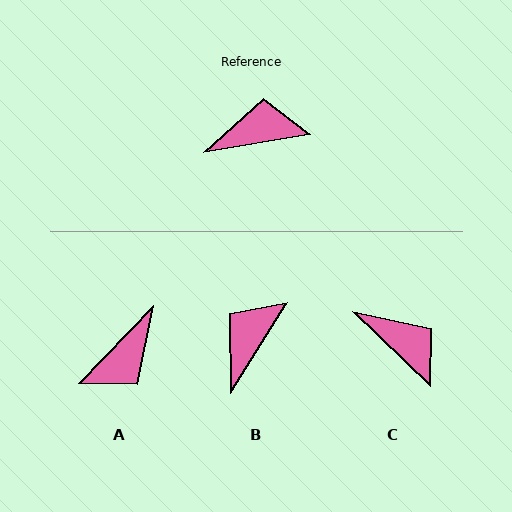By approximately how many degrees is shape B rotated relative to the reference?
Approximately 48 degrees counter-clockwise.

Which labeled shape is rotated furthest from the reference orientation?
A, about 144 degrees away.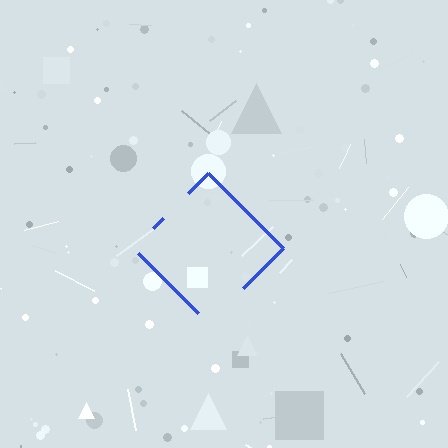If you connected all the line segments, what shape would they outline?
They would outline a diamond.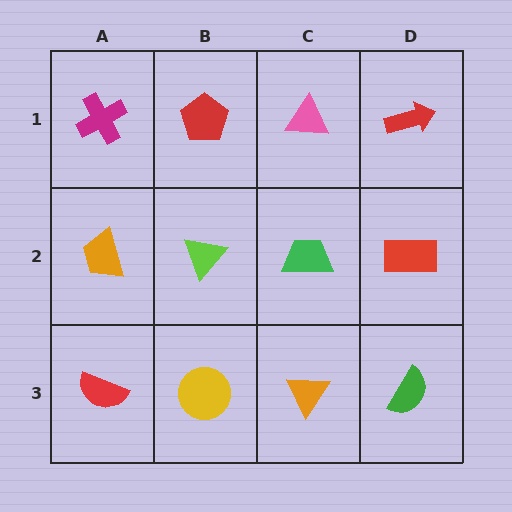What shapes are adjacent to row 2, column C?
A pink triangle (row 1, column C), an orange triangle (row 3, column C), a lime triangle (row 2, column B), a red rectangle (row 2, column D).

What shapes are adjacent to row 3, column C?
A green trapezoid (row 2, column C), a yellow circle (row 3, column B), a green semicircle (row 3, column D).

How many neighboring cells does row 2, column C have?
4.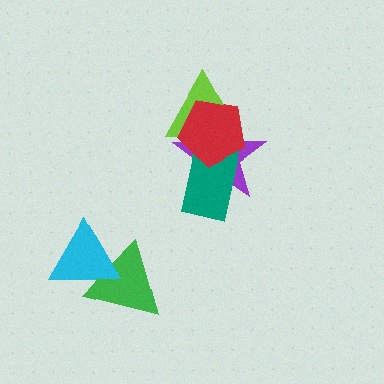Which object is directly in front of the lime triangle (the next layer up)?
The purple star is directly in front of the lime triangle.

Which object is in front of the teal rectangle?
The red pentagon is in front of the teal rectangle.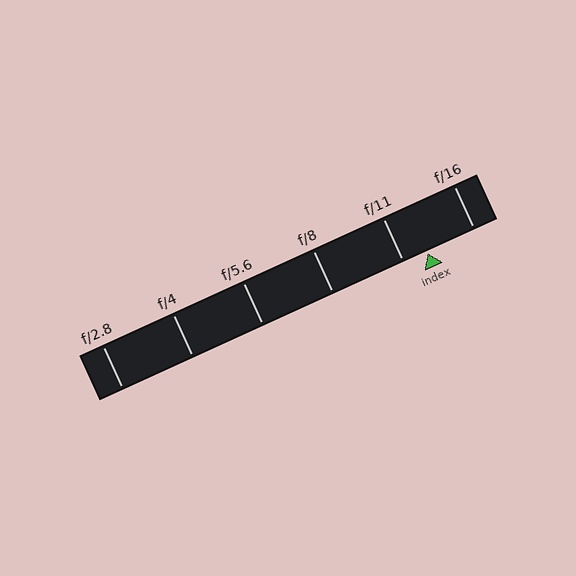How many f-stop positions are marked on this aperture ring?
There are 6 f-stop positions marked.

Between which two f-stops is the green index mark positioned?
The index mark is between f/11 and f/16.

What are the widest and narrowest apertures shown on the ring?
The widest aperture shown is f/2.8 and the narrowest is f/16.